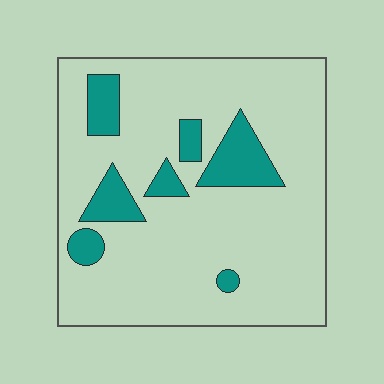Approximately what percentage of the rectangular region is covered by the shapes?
Approximately 15%.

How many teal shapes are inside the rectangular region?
7.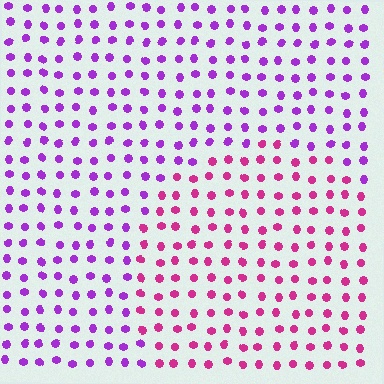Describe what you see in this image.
The image is filled with small purple elements in a uniform arrangement. A circle-shaped region is visible where the elements are tinted to a slightly different hue, forming a subtle color boundary.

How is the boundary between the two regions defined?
The boundary is defined purely by a slight shift in hue (about 40 degrees). Spacing, size, and orientation are identical on both sides.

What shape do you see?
I see a circle.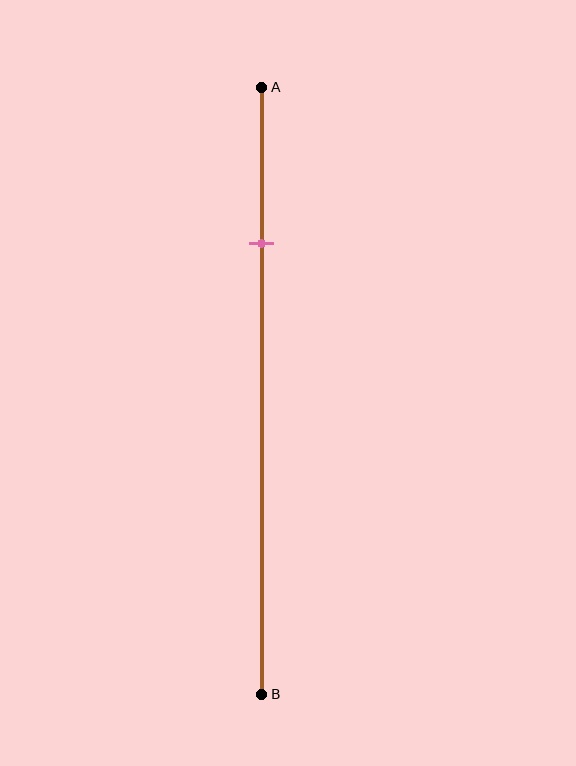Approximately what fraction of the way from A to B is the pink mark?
The pink mark is approximately 25% of the way from A to B.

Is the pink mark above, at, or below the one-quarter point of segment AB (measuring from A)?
The pink mark is approximately at the one-quarter point of segment AB.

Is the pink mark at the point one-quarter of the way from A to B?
Yes, the mark is approximately at the one-quarter point.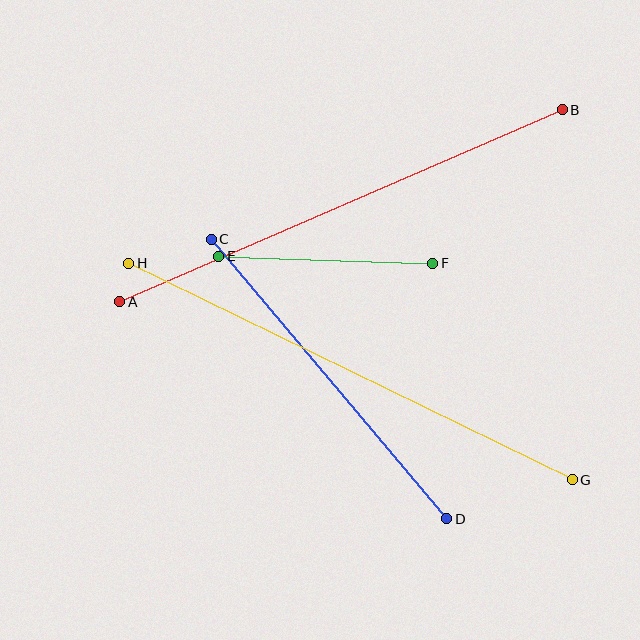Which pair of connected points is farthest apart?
Points G and H are farthest apart.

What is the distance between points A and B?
The distance is approximately 483 pixels.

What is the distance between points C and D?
The distance is approximately 365 pixels.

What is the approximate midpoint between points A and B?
The midpoint is at approximately (341, 206) pixels.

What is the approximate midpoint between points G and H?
The midpoint is at approximately (350, 371) pixels.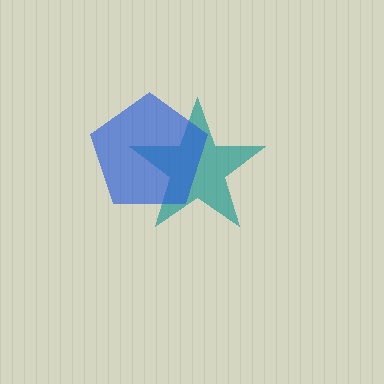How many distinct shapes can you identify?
There are 2 distinct shapes: a teal star, a blue pentagon.